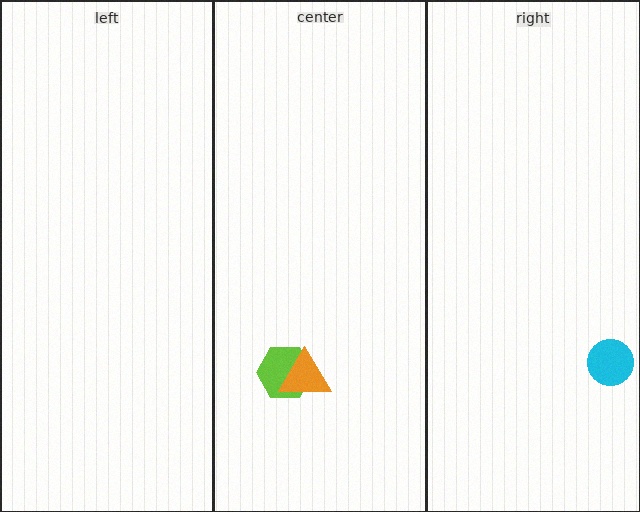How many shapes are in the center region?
2.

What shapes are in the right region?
The cyan circle.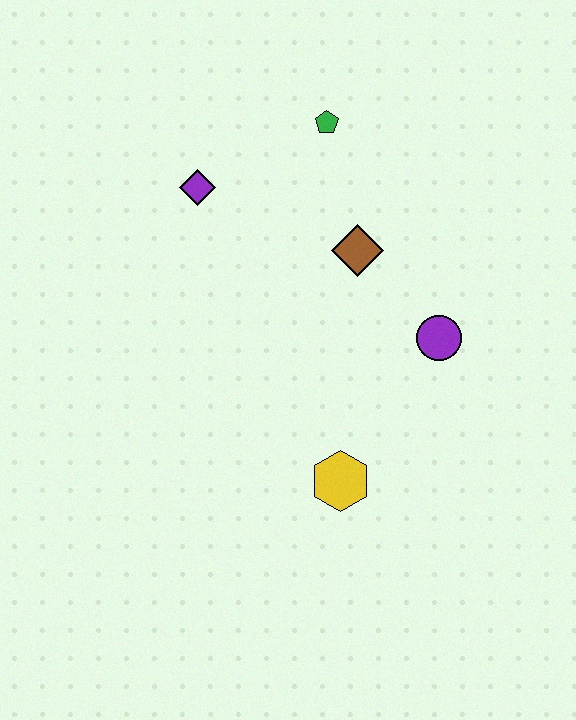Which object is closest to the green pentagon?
The brown diamond is closest to the green pentagon.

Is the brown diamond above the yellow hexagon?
Yes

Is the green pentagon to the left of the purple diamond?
No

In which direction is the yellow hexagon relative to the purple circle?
The yellow hexagon is below the purple circle.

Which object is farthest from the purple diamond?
The yellow hexagon is farthest from the purple diamond.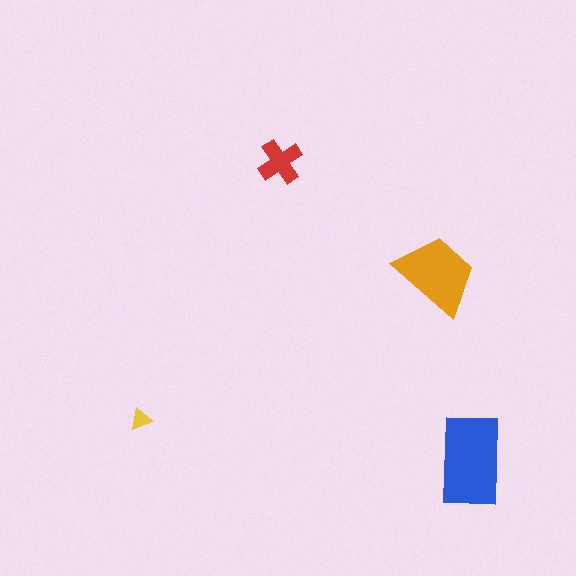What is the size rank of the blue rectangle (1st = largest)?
1st.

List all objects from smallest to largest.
The yellow triangle, the red cross, the orange trapezoid, the blue rectangle.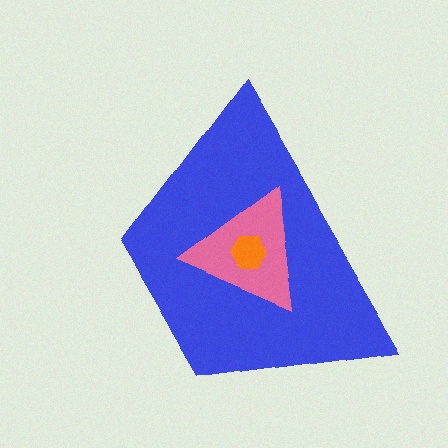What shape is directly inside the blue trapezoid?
The pink triangle.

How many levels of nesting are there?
3.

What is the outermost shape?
The blue trapezoid.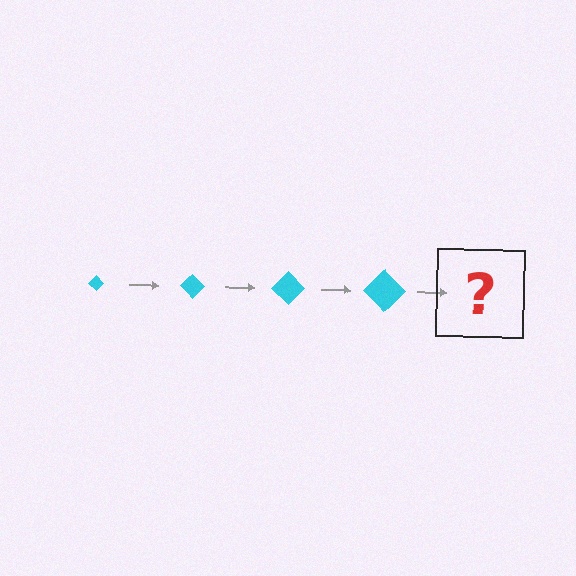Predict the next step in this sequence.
The next step is a cyan diamond, larger than the previous one.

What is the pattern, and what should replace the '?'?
The pattern is that the diamond gets progressively larger each step. The '?' should be a cyan diamond, larger than the previous one.